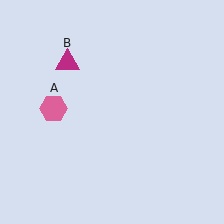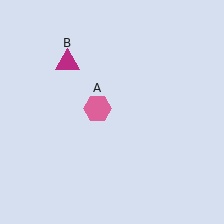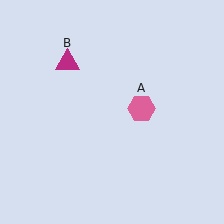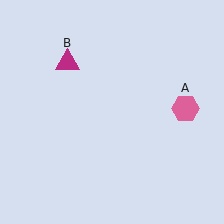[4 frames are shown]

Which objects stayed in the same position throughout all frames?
Magenta triangle (object B) remained stationary.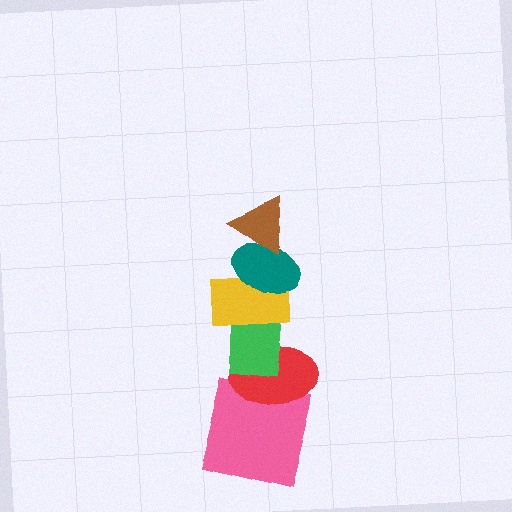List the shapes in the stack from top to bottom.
From top to bottom: the brown triangle, the teal ellipse, the yellow rectangle, the green rectangle, the red ellipse, the pink square.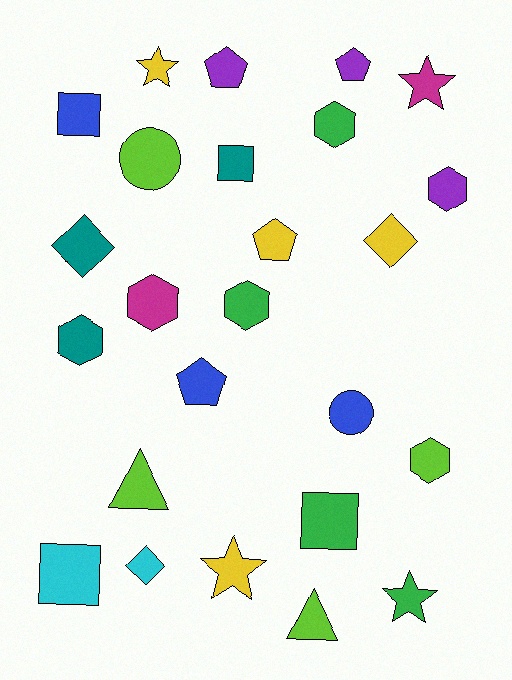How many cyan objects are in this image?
There are 2 cyan objects.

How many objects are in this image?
There are 25 objects.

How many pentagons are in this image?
There are 4 pentagons.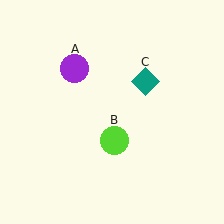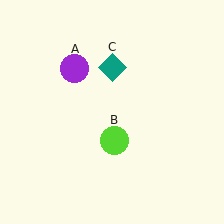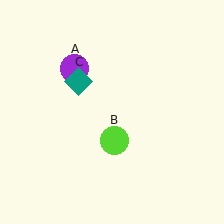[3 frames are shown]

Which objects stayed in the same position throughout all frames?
Purple circle (object A) and lime circle (object B) remained stationary.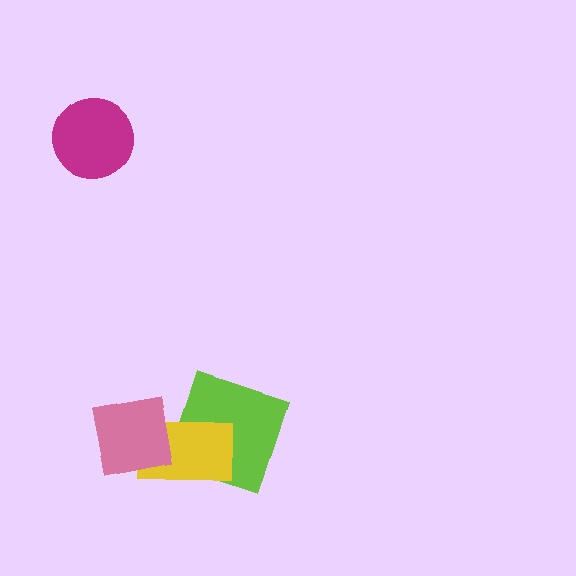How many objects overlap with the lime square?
1 object overlaps with the lime square.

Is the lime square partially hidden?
Yes, it is partially covered by another shape.